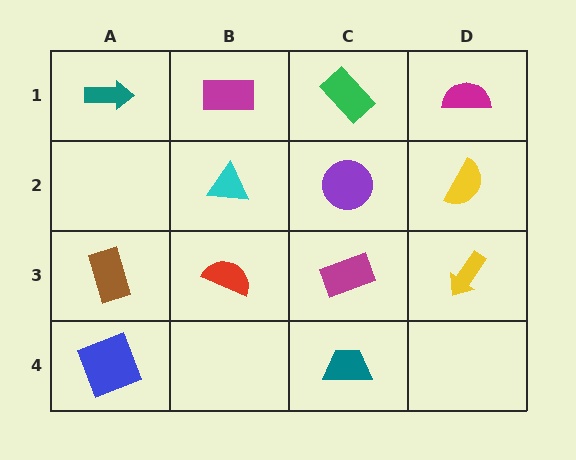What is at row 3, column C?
A magenta rectangle.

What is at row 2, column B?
A cyan triangle.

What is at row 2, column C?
A purple circle.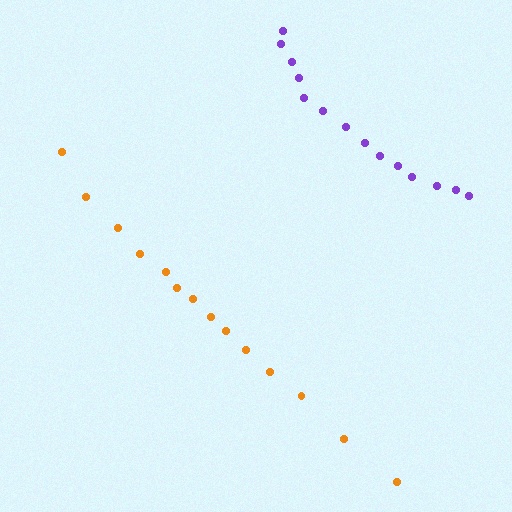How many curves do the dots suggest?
There are 2 distinct paths.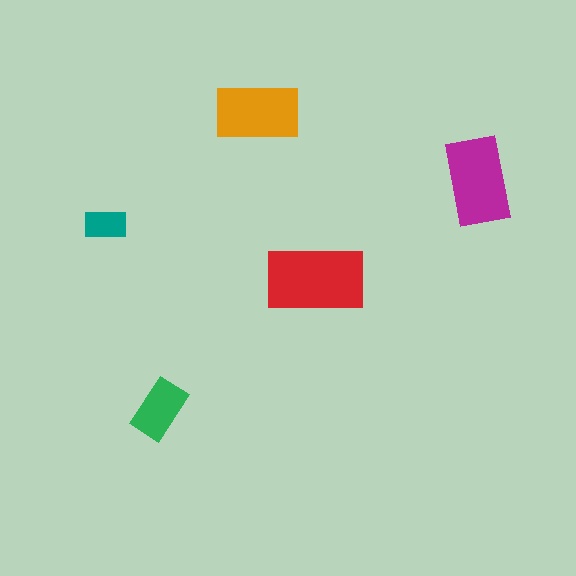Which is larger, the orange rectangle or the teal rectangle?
The orange one.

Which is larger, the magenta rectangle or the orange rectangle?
The magenta one.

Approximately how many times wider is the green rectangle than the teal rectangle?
About 1.5 times wider.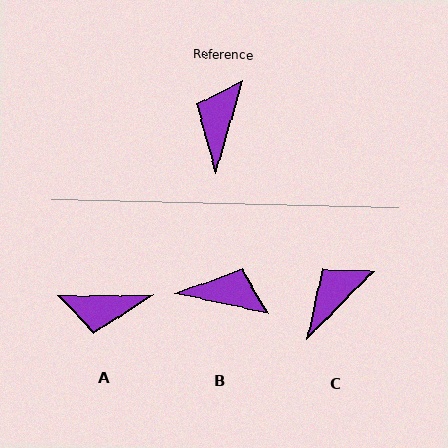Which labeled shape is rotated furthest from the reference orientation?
A, about 107 degrees away.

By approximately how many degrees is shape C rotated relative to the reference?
Approximately 28 degrees clockwise.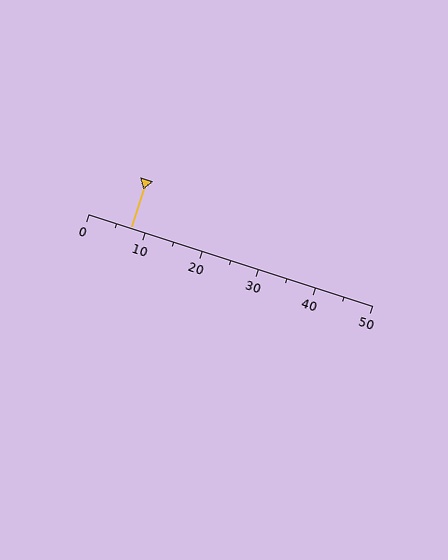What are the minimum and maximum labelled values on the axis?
The axis runs from 0 to 50.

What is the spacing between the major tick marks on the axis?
The major ticks are spaced 10 apart.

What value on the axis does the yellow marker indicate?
The marker indicates approximately 7.5.